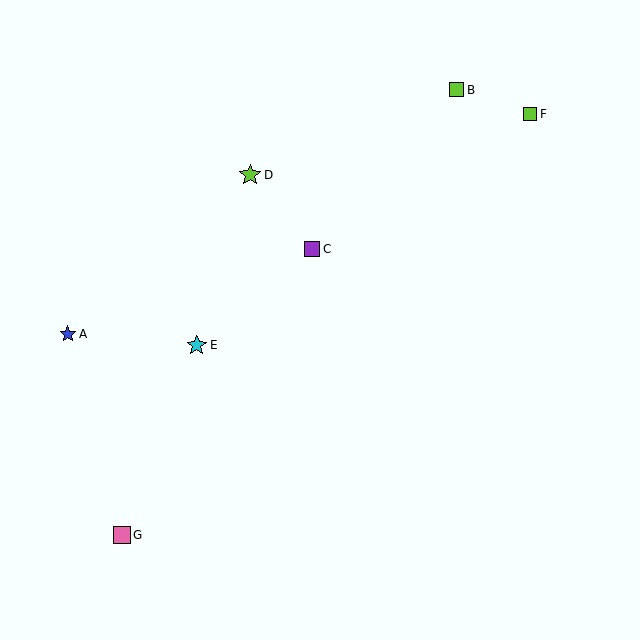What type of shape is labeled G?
Shape G is a pink square.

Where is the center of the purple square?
The center of the purple square is at (312, 249).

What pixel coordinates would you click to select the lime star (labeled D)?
Click at (250, 175) to select the lime star D.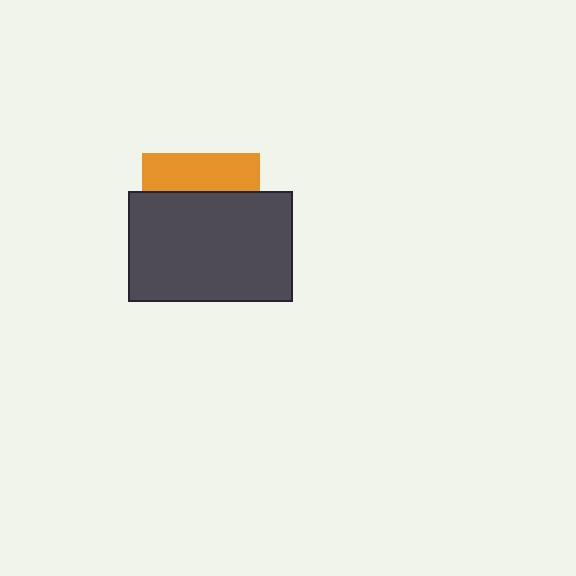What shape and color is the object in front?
The object in front is a dark gray rectangle.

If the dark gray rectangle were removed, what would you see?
You would see the complete orange square.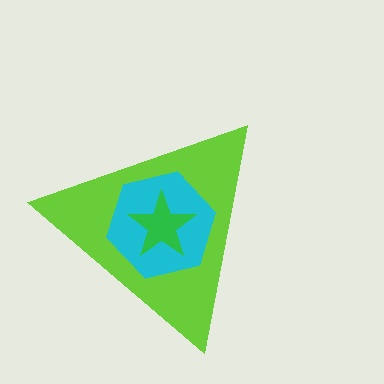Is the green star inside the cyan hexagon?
Yes.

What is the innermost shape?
The green star.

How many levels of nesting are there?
3.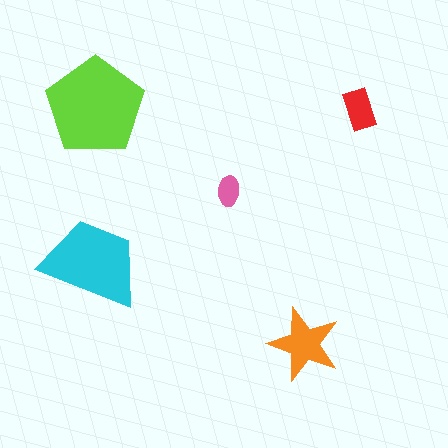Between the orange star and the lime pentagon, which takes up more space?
The lime pentagon.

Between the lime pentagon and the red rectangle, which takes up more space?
The lime pentagon.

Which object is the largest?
The lime pentagon.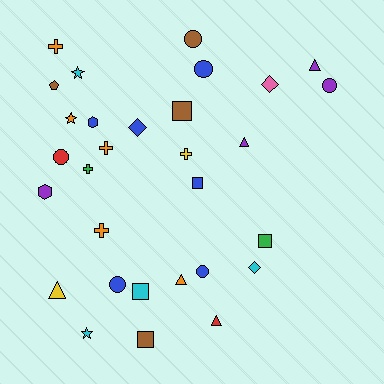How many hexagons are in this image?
There are 2 hexagons.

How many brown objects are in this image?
There are 4 brown objects.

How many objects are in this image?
There are 30 objects.